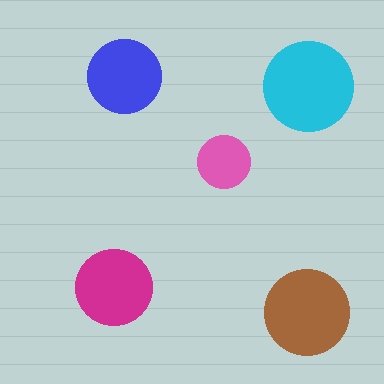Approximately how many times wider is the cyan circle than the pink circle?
About 1.5 times wider.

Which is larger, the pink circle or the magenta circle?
The magenta one.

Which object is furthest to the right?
The cyan circle is rightmost.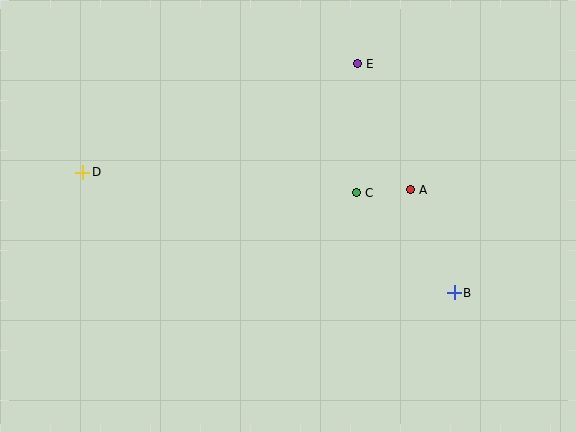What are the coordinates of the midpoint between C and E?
The midpoint between C and E is at (357, 128).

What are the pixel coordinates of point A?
Point A is at (410, 190).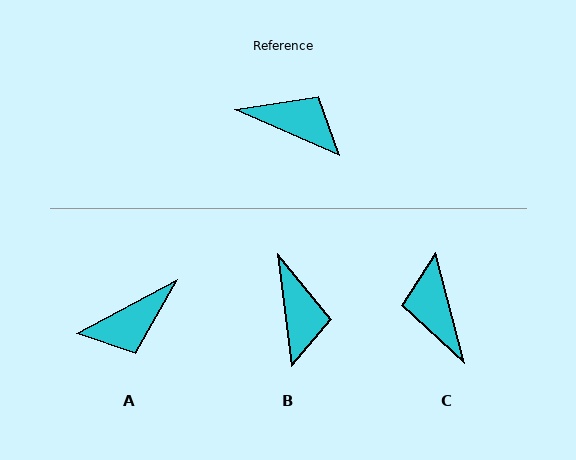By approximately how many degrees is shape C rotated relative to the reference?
Approximately 128 degrees counter-clockwise.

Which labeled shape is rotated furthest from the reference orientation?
A, about 128 degrees away.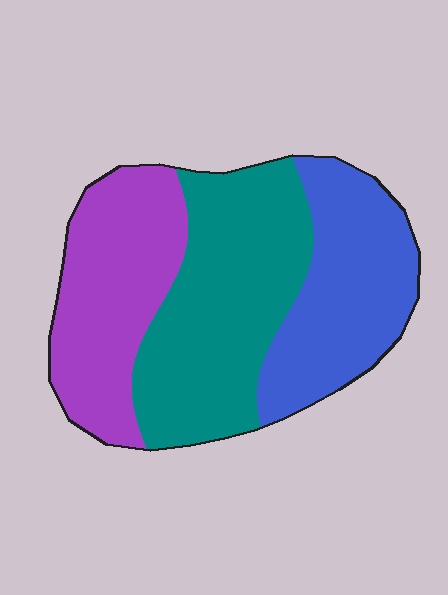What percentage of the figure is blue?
Blue covers 30% of the figure.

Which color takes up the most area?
Teal, at roughly 40%.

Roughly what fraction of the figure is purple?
Purple takes up about one third (1/3) of the figure.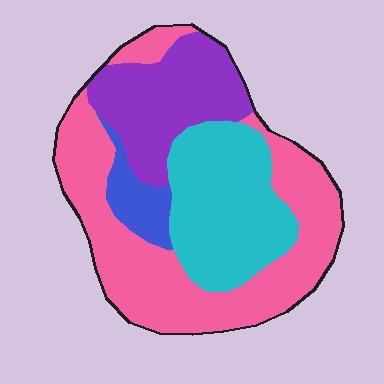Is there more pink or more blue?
Pink.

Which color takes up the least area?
Blue, at roughly 5%.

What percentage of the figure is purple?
Purple takes up about one fifth (1/5) of the figure.